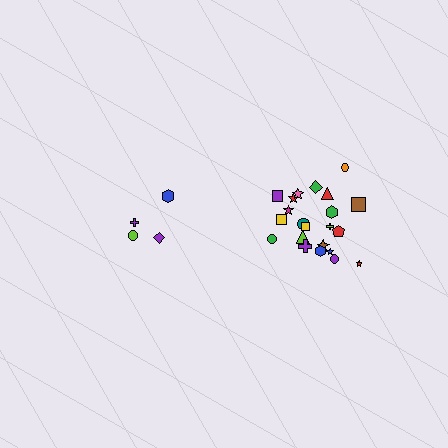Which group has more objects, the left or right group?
The right group.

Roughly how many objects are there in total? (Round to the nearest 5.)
Roughly 25 objects in total.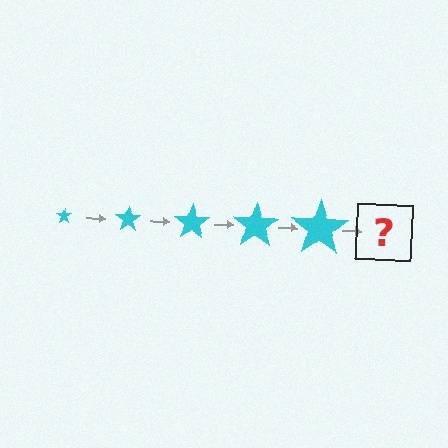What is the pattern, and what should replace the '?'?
The pattern is that the star gets progressively larger each step. The '?' should be a cyan star, larger than the previous one.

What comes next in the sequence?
The next element should be a cyan star, larger than the previous one.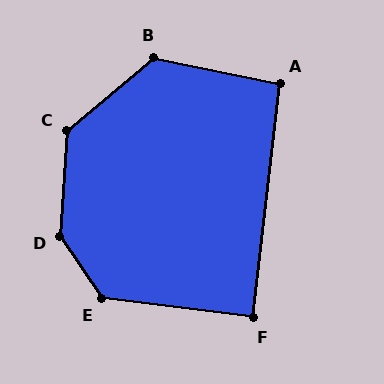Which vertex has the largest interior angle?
D, at approximately 142 degrees.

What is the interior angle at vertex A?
Approximately 95 degrees (approximately right).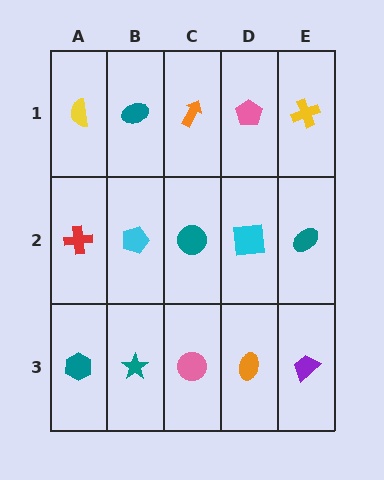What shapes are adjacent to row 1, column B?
A cyan pentagon (row 2, column B), a yellow semicircle (row 1, column A), an orange arrow (row 1, column C).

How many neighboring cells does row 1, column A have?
2.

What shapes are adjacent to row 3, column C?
A teal circle (row 2, column C), a teal star (row 3, column B), an orange ellipse (row 3, column D).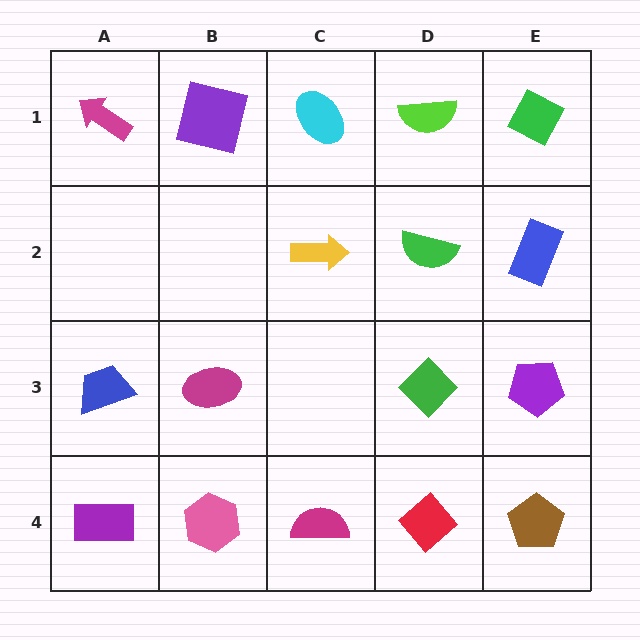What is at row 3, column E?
A purple pentagon.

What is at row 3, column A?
A blue trapezoid.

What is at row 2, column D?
A green semicircle.